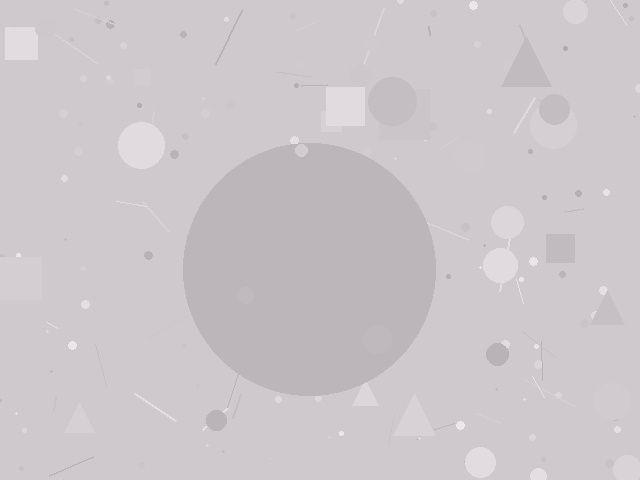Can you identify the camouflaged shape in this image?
The camouflaged shape is a circle.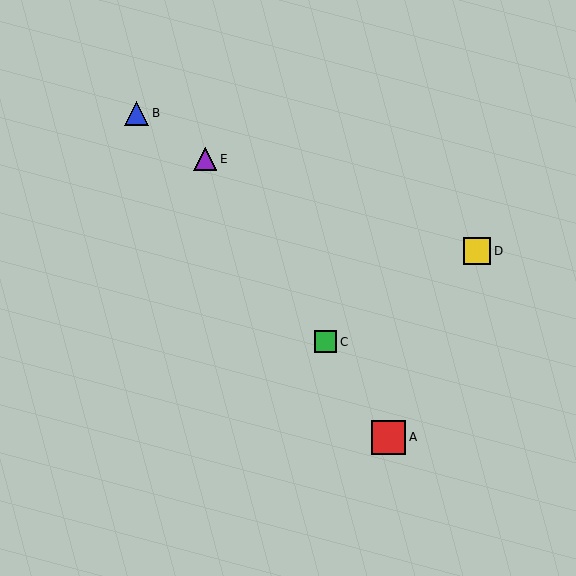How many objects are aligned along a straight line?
3 objects (A, C, E) are aligned along a straight line.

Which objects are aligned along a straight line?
Objects A, C, E are aligned along a straight line.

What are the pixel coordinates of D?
Object D is at (477, 251).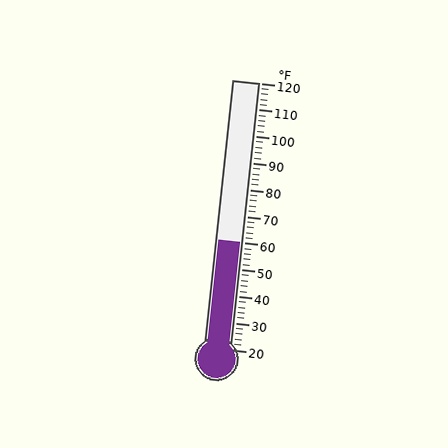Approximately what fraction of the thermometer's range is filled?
The thermometer is filled to approximately 40% of its range.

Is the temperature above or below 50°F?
The temperature is above 50°F.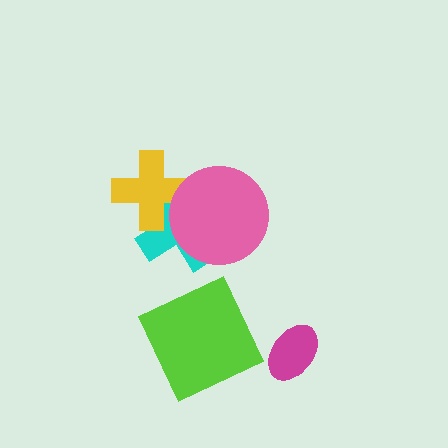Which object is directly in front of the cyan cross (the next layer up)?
The yellow cross is directly in front of the cyan cross.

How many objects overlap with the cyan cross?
2 objects overlap with the cyan cross.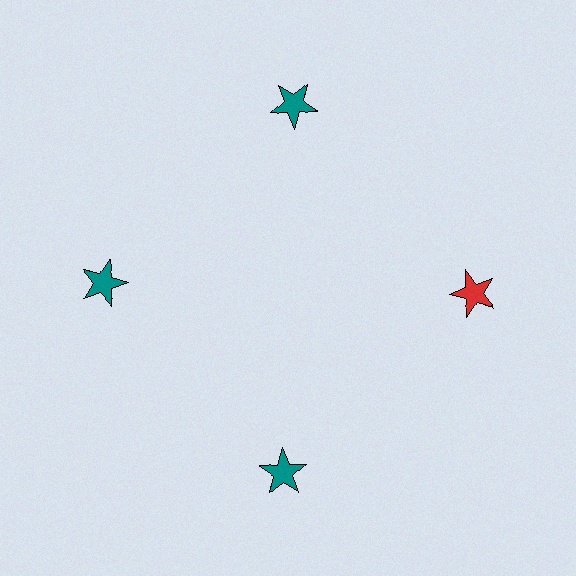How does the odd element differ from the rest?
It has a different color: red instead of teal.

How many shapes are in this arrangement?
There are 4 shapes arranged in a ring pattern.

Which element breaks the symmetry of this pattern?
The red star at roughly the 3 o'clock position breaks the symmetry. All other shapes are teal stars.